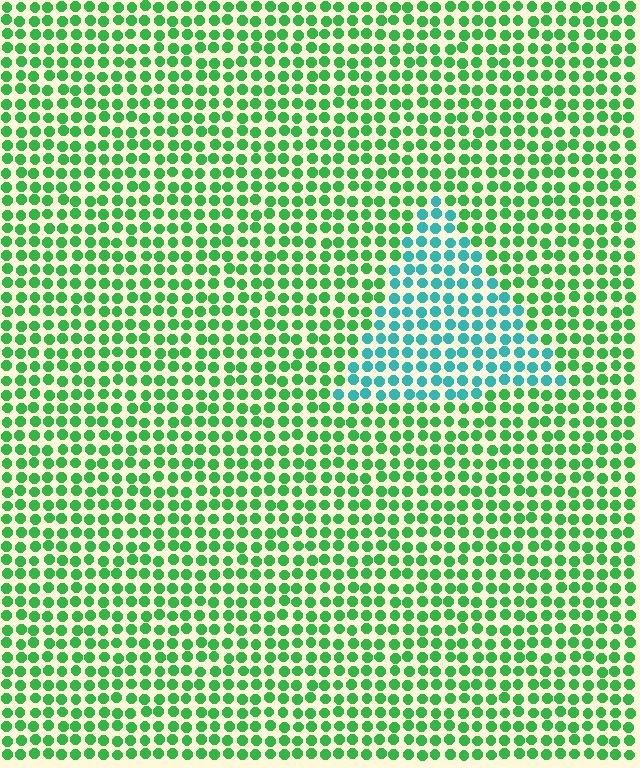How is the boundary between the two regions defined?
The boundary is defined purely by a slight shift in hue (about 49 degrees). Spacing, size, and orientation are identical on both sides.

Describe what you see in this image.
The image is filled with small green elements in a uniform arrangement. A triangle-shaped region is visible where the elements are tinted to a slightly different hue, forming a subtle color boundary.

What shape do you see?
I see a triangle.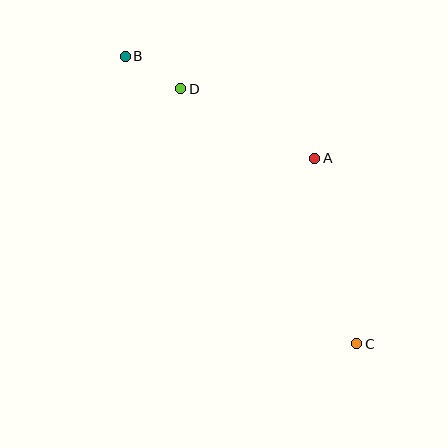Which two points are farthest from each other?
Points B and C are farthest from each other.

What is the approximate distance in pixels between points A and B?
The distance between A and B is approximately 215 pixels.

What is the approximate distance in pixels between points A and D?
The distance between A and D is approximately 151 pixels.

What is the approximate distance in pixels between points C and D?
The distance between C and D is approximately 309 pixels.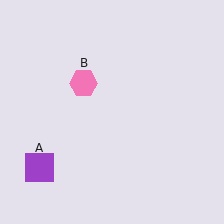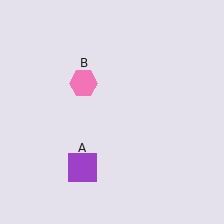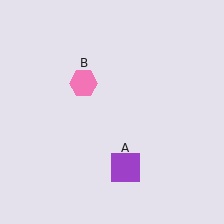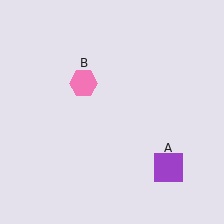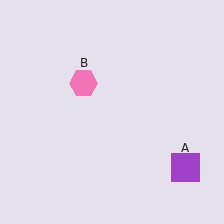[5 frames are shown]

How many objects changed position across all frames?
1 object changed position: purple square (object A).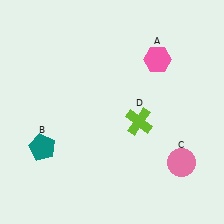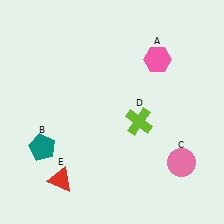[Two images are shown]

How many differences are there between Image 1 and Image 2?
There is 1 difference between the two images.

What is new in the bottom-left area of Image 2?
A red triangle (E) was added in the bottom-left area of Image 2.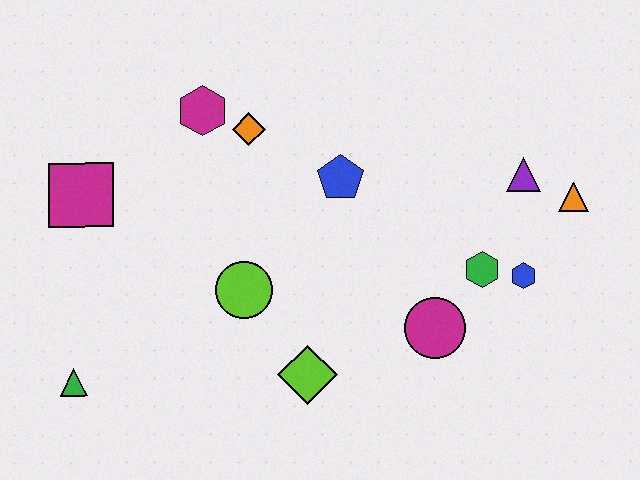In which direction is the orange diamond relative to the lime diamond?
The orange diamond is above the lime diamond.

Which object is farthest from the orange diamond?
The orange triangle is farthest from the orange diamond.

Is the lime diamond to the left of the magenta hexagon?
No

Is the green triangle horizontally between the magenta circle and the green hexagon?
No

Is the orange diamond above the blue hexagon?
Yes